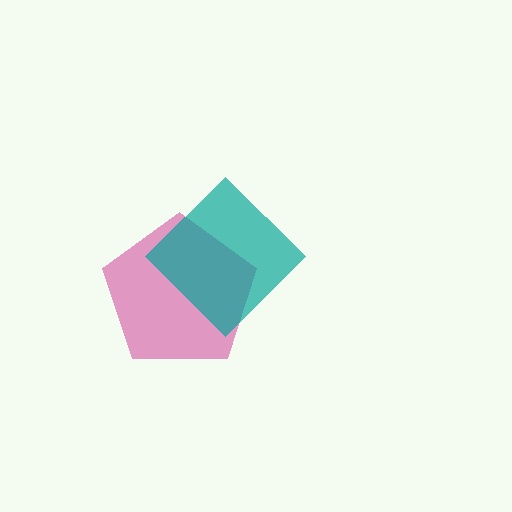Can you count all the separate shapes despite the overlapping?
Yes, there are 2 separate shapes.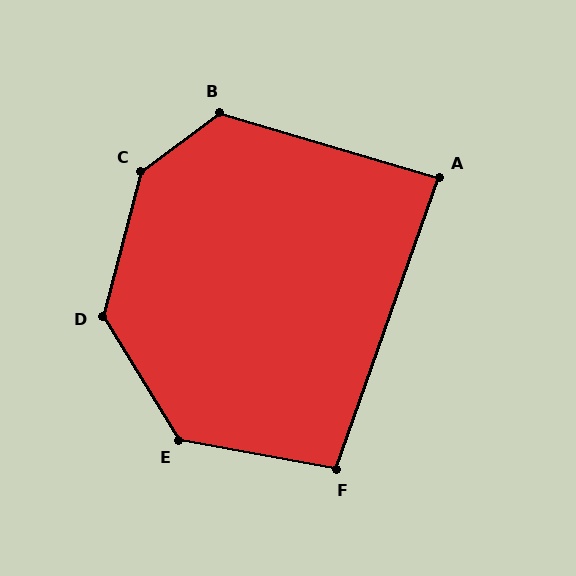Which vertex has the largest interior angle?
C, at approximately 141 degrees.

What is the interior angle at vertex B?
Approximately 127 degrees (obtuse).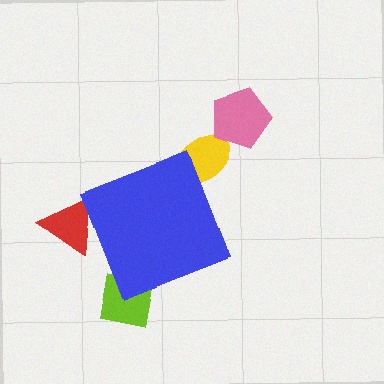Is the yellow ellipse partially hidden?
Yes, the yellow ellipse is partially hidden behind the blue diamond.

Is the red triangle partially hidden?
Yes, the red triangle is partially hidden behind the blue diamond.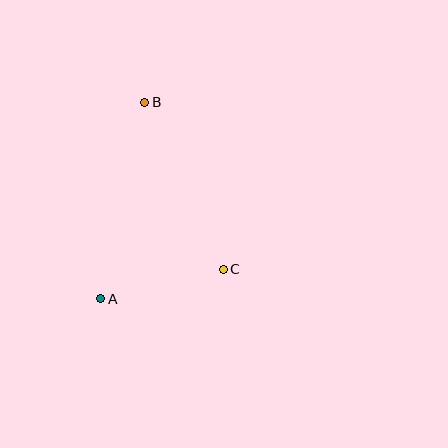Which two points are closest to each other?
Points A and C are closest to each other.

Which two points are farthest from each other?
Points A and B are farthest from each other.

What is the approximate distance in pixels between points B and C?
The distance between B and C is approximately 184 pixels.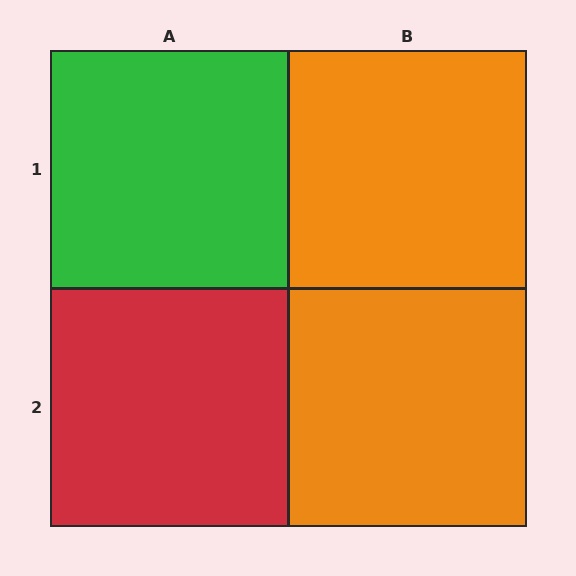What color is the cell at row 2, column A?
Red.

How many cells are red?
1 cell is red.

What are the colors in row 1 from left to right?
Green, orange.